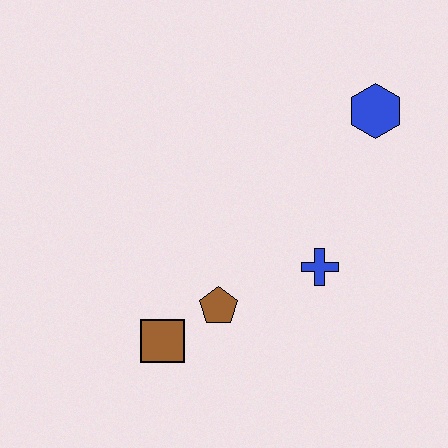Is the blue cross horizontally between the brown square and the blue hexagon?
Yes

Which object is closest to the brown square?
The brown pentagon is closest to the brown square.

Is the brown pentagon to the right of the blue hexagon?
No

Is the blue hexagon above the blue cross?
Yes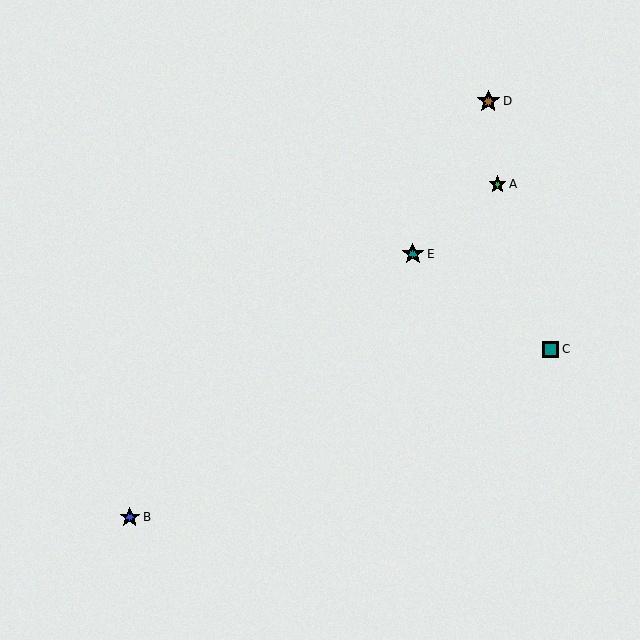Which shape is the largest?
The brown star (labeled D) is the largest.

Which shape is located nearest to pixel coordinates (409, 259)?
The teal star (labeled E) at (413, 254) is nearest to that location.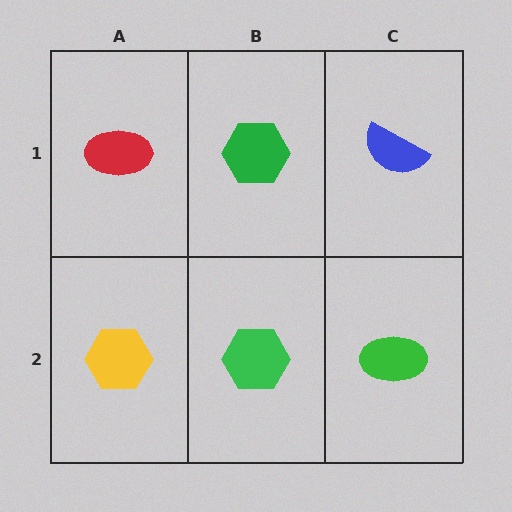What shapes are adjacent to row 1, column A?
A yellow hexagon (row 2, column A), a green hexagon (row 1, column B).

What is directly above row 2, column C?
A blue semicircle.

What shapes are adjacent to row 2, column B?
A green hexagon (row 1, column B), a yellow hexagon (row 2, column A), a green ellipse (row 2, column C).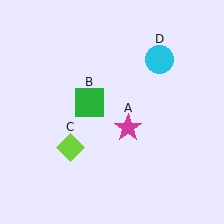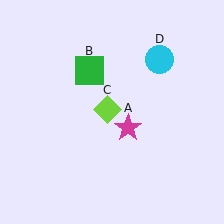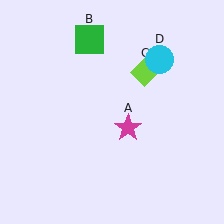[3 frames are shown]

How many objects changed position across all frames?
2 objects changed position: green square (object B), lime diamond (object C).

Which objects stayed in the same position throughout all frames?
Magenta star (object A) and cyan circle (object D) remained stationary.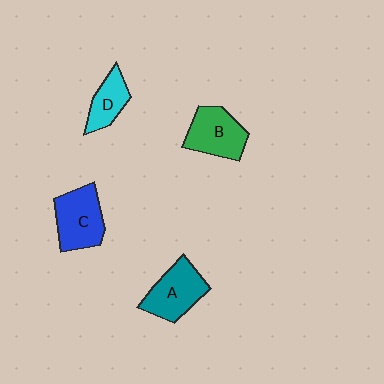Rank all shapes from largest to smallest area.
From largest to smallest: C (blue), A (teal), B (green), D (cyan).